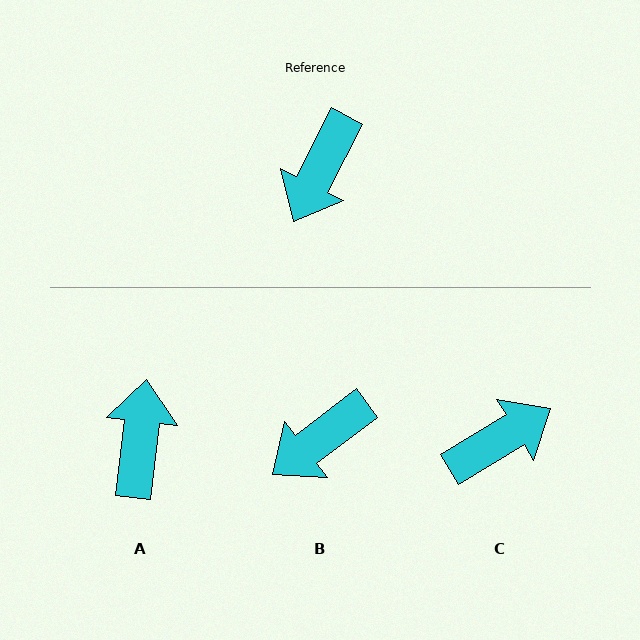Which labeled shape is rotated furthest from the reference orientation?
A, about 159 degrees away.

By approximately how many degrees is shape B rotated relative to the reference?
Approximately 26 degrees clockwise.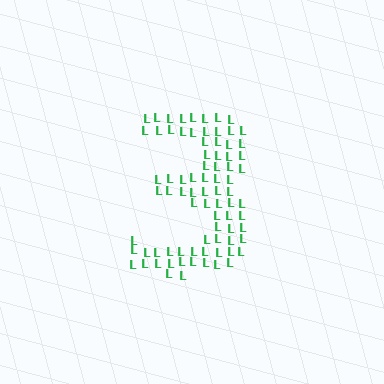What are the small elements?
The small elements are letter L's.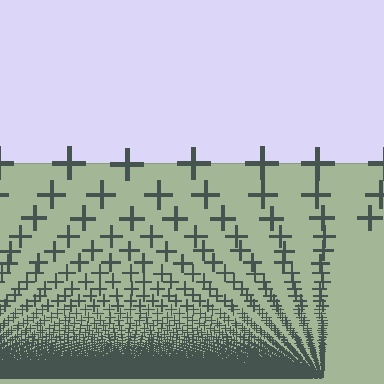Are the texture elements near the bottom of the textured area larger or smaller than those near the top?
Smaller. The gradient is inverted — elements near the bottom are smaller and denser.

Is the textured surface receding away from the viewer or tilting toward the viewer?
The surface appears to tilt toward the viewer. Texture elements get larger and sparser toward the top.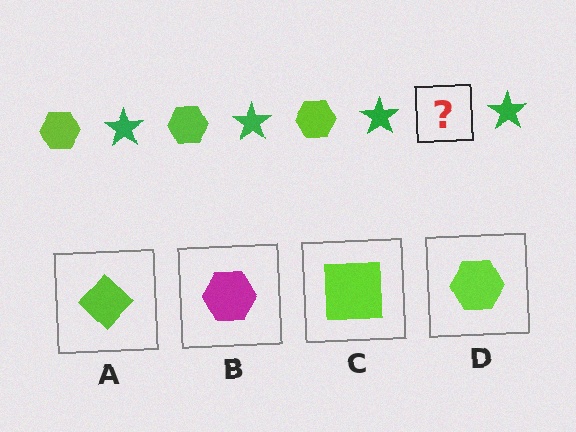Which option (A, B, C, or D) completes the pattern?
D.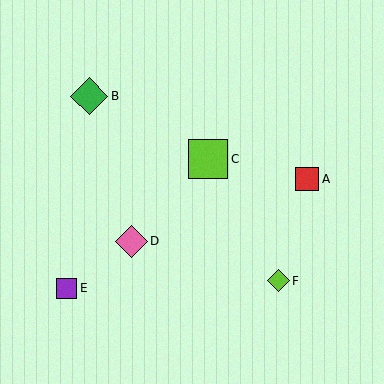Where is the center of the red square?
The center of the red square is at (307, 179).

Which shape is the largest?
The lime square (labeled C) is the largest.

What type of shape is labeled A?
Shape A is a red square.